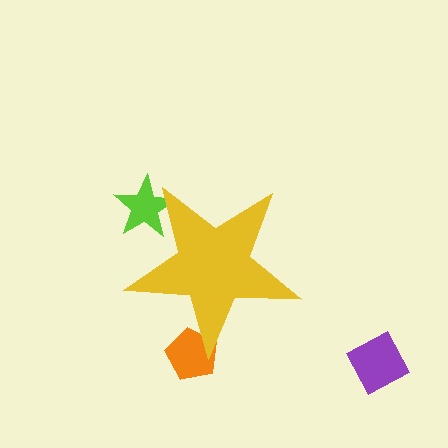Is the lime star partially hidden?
Yes, the lime star is partially hidden behind the yellow star.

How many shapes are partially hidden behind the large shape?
2 shapes are partially hidden.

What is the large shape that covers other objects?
A yellow star.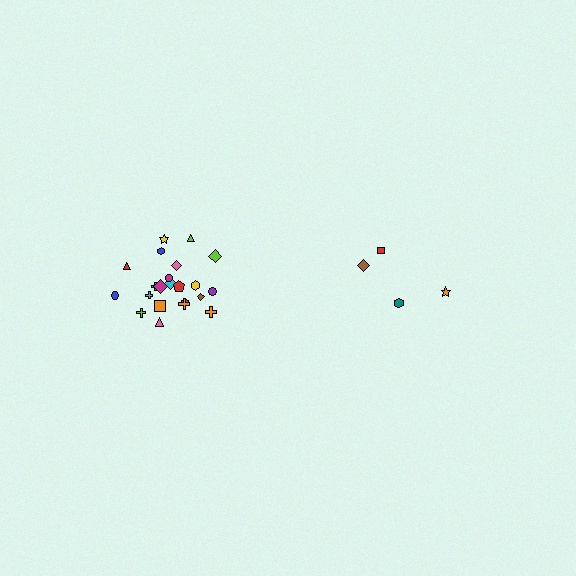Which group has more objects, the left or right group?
The left group.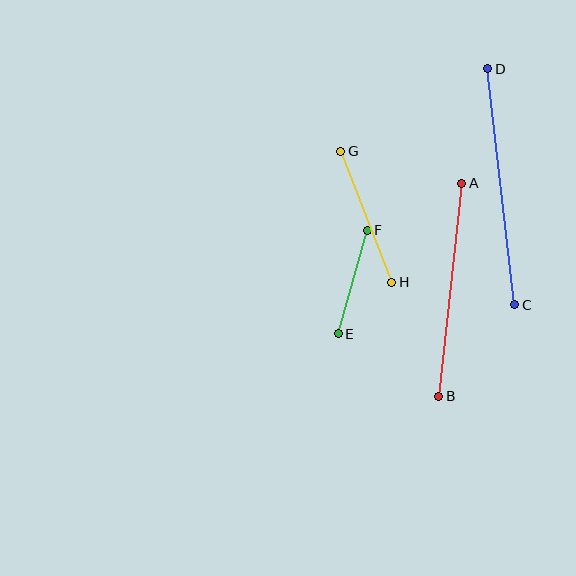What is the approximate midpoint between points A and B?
The midpoint is at approximately (450, 290) pixels.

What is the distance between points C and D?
The distance is approximately 238 pixels.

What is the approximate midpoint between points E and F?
The midpoint is at approximately (353, 282) pixels.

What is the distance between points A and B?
The distance is approximately 214 pixels.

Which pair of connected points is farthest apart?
Points C and D are farthest apart.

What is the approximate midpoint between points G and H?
The midpoint is at approximately (366, 217) pixels.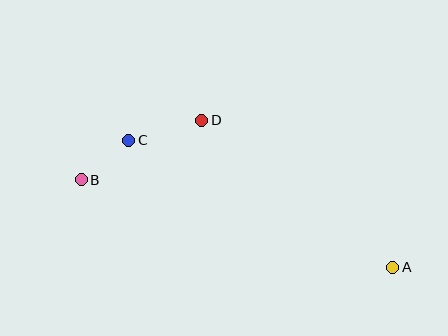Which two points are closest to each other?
Points B and C are closest to each other.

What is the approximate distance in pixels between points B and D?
The distance between B and D is approximately 134 pixels.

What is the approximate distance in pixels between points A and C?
The distance between A and C is approximately 293 pixels.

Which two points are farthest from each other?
Points A and B are farthest from each other.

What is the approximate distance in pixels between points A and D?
The distance between A and D is approximately 241 pixels.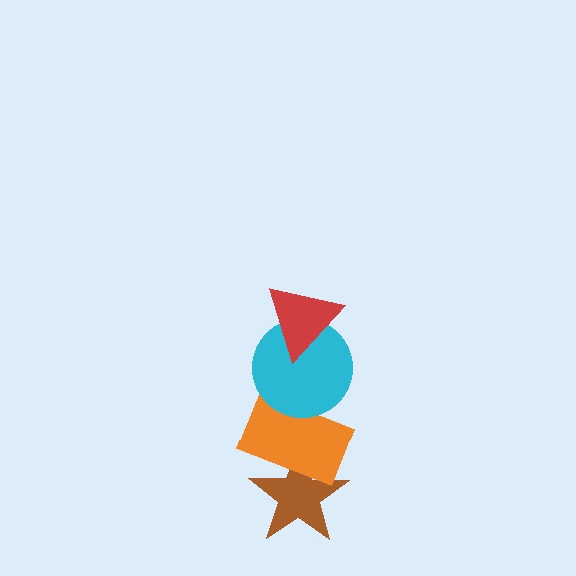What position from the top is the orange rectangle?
The orange rectangle is 3rd from the top.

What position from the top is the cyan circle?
The cyan circle is 2nd from the top.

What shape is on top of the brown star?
The orange rectangle is on top of the brown star.